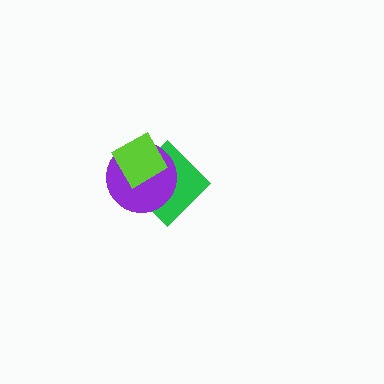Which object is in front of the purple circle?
The lime diamond is in front of the purple circle.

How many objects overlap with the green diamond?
2 objects overlap with the green diamond.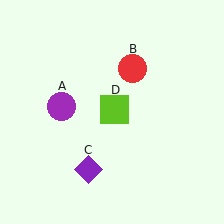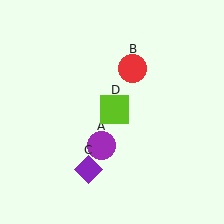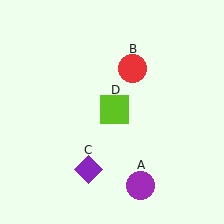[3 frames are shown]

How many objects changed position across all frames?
1 object changed position: purple circle (object A).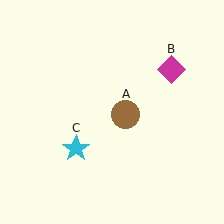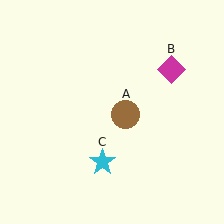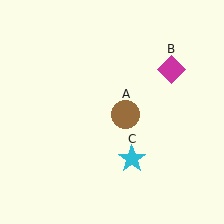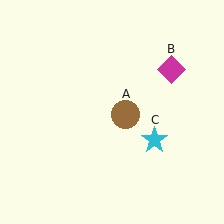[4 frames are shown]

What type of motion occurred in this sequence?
The cyan star (object C) rotated counterclockwise around the center of the scene.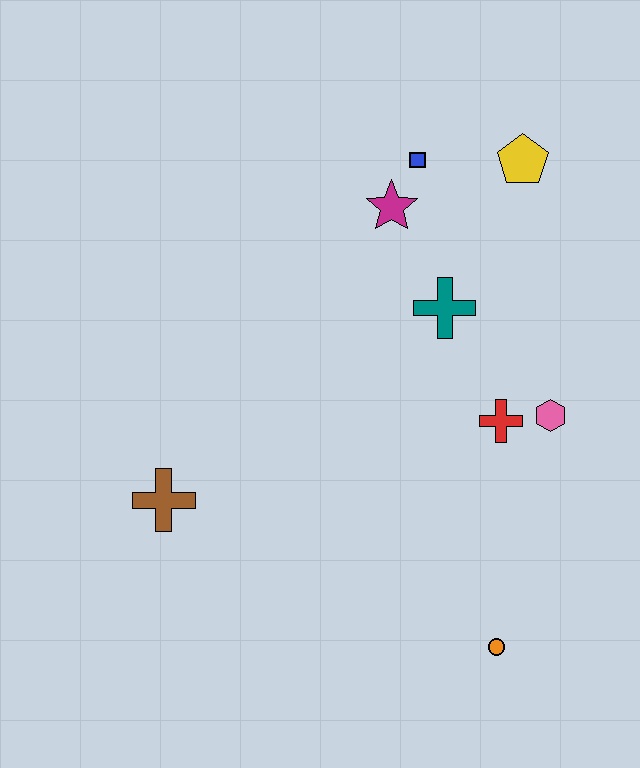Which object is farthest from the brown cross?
The yellow pentagon is farthest from the brown cross.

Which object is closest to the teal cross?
The magenta star is closest to the teal cross.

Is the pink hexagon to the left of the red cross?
No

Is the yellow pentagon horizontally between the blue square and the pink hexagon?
Yes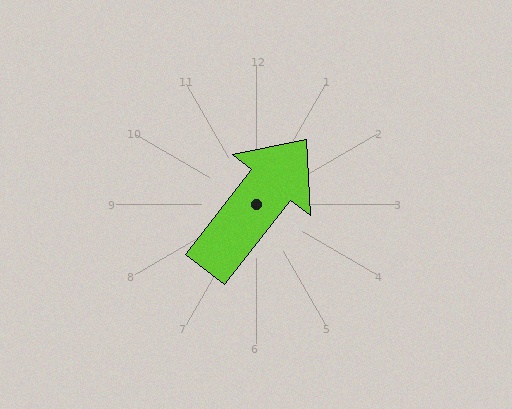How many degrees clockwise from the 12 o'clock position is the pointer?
Approximately 38 degrees.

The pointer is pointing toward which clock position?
Roughly 1 o'clock.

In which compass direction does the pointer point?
Northeast.